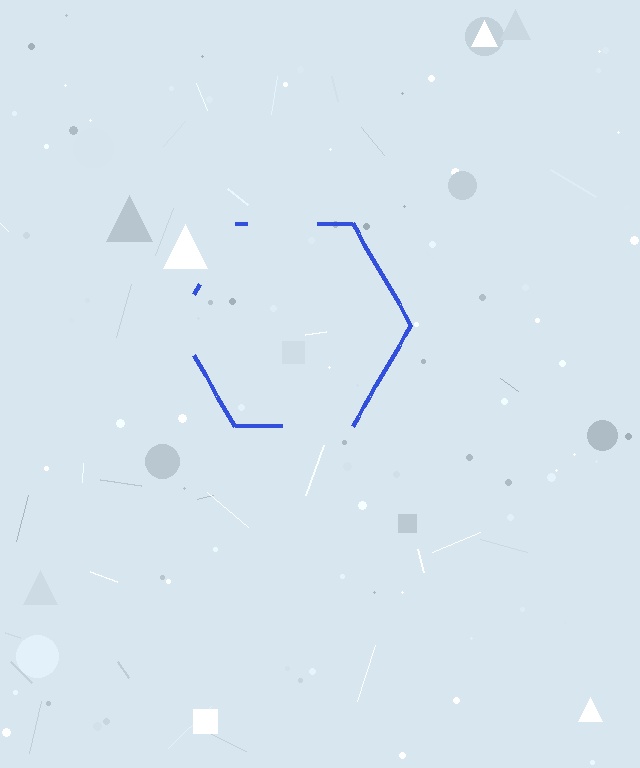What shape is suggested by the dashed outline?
The dashed outline suggests a hexagon.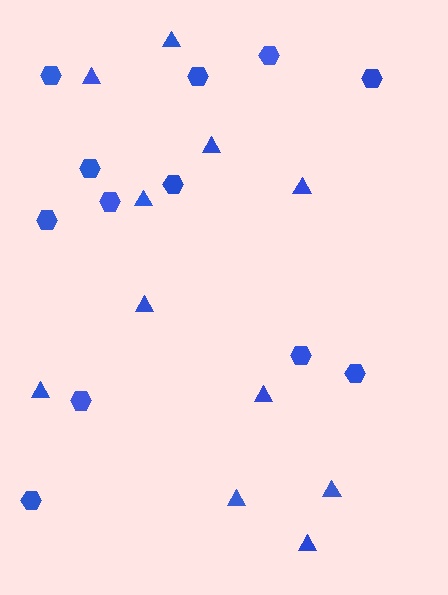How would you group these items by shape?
There are 2 groups: one group of hexagons (12) and one group of triangles (11).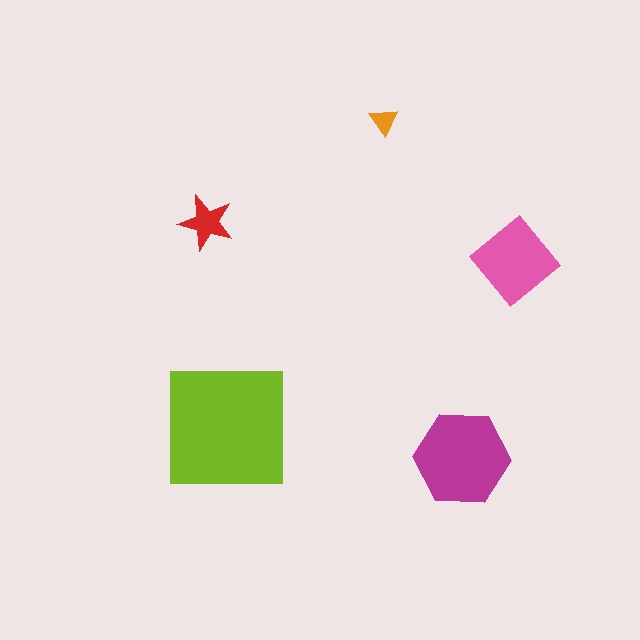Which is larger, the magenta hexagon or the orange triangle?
The magenta hexagon.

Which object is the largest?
The lime square.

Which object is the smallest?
The orange triangle.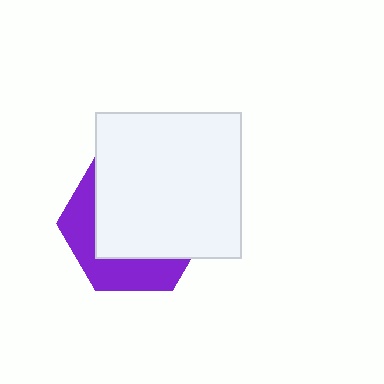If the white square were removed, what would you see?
You would see the complete purple hexagon.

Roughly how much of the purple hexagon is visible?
A small part of it is visible (roughly 34%).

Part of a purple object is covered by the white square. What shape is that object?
It is a hexagon.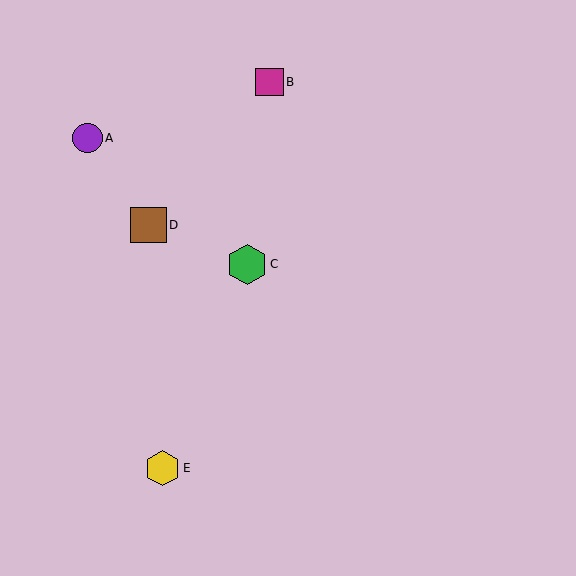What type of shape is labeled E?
Shape E is a yellow hexagon.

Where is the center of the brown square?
The center of the brown square is at (148, 225).